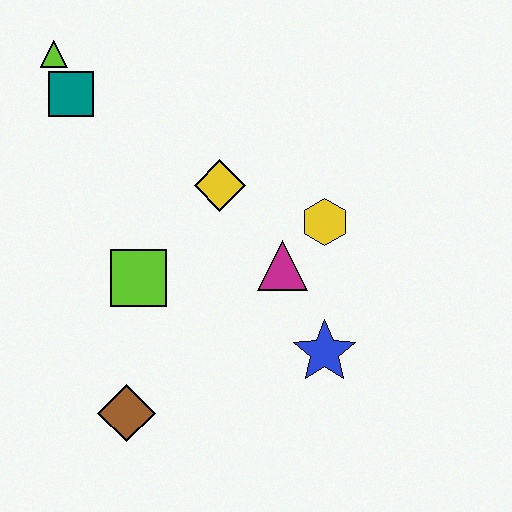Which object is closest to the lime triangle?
The teal square is closest to the lime triangle.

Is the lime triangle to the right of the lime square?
No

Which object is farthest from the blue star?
The lime triangle is farthest from the blue star.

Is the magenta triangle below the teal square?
Yes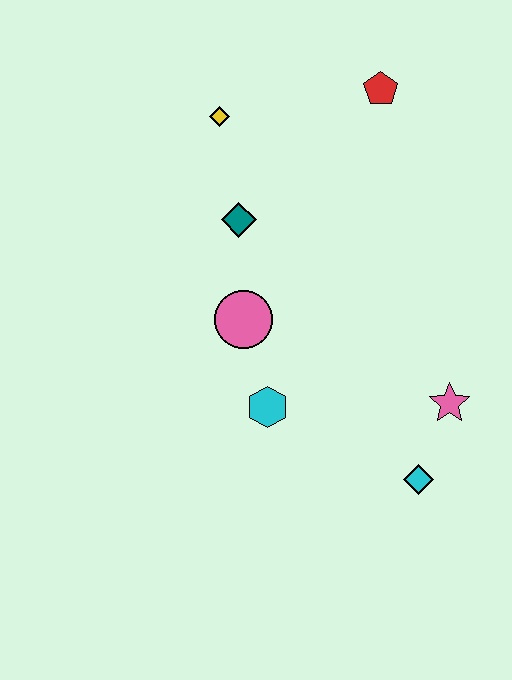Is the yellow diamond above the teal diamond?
Yes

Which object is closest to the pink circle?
The cyan hexagon is closest to the pink circle.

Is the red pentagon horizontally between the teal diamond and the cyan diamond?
Yes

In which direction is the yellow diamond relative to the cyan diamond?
The yellow diamond is above the cyan diamond.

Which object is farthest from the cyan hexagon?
The red pentagon is farthest from the cyan hexagon.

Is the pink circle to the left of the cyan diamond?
Yes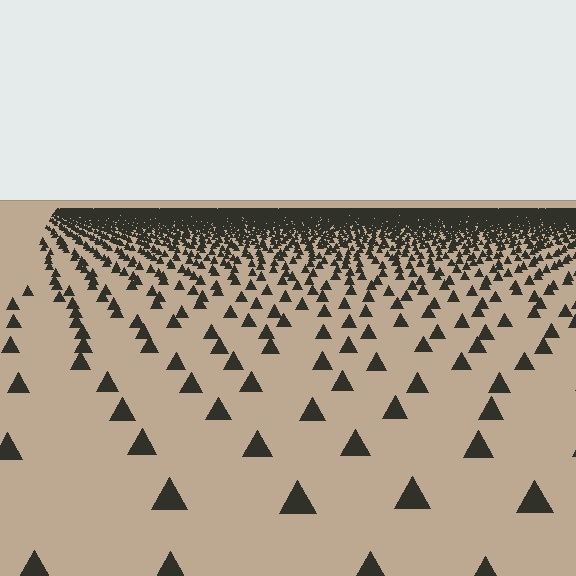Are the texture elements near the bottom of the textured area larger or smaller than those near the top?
Larger. Near the bottom, elements are closer to the viewer and appear at a bigger on-screen size.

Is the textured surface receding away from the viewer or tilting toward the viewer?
The surface is receding away from the viewer. Texture elements get smaller and denser toward the top.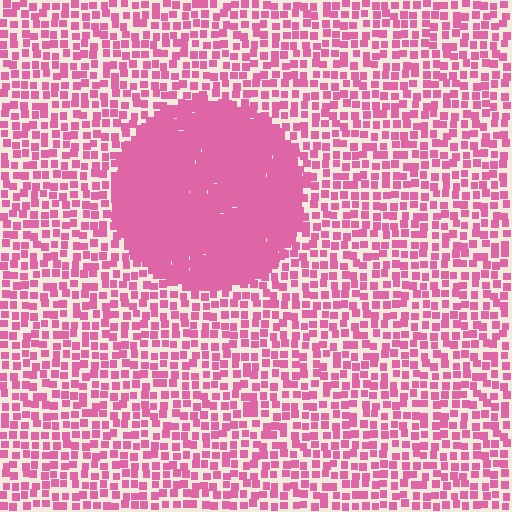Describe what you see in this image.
The image contains small pink elements arranged at two different densities. A circle-shaped region is visible where the elements are more densely packed than the surrounding area.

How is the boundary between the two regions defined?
The boundary is defined by a change in element density (approximately 2.9x ratio). All elements are the same color, size, and shape.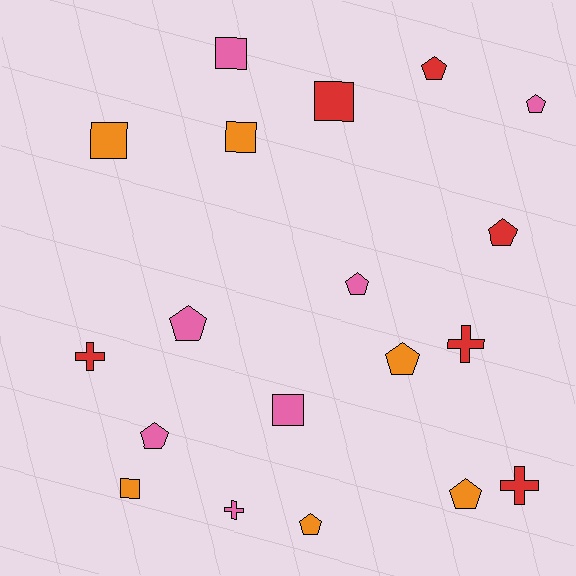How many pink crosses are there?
There is 1 pink cross.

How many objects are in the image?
There are 19 objects.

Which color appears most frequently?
Pink, with 7 objects.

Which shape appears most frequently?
Pentagon, with 9 objects.